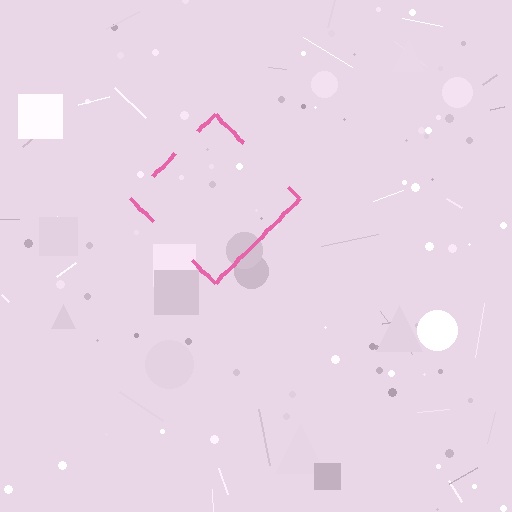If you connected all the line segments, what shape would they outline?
They would outline a diamond.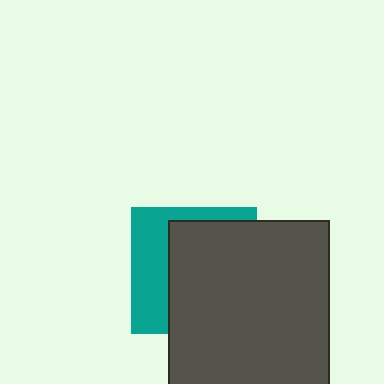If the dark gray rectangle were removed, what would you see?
You would see the complete teal square.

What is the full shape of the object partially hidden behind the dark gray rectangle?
The partially hidden object is a teal square.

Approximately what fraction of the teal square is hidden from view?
Roughly 65% of the teal square is hidden behind the dark gray rectangle.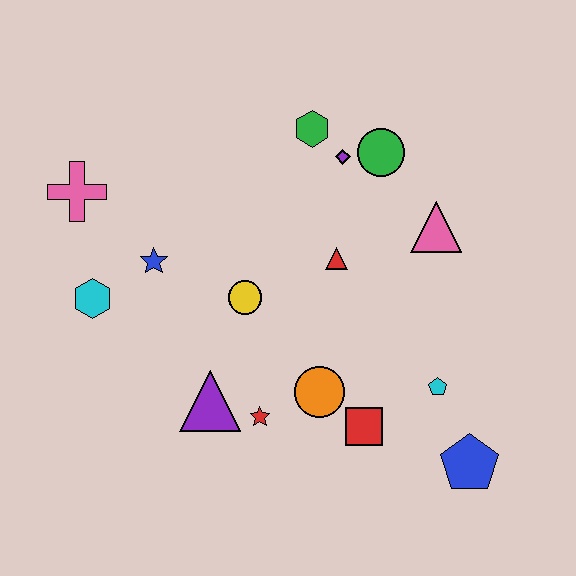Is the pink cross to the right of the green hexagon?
No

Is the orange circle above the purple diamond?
No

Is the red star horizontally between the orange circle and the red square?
No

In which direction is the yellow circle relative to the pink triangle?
The yellow circle is to the left of the pink triangle.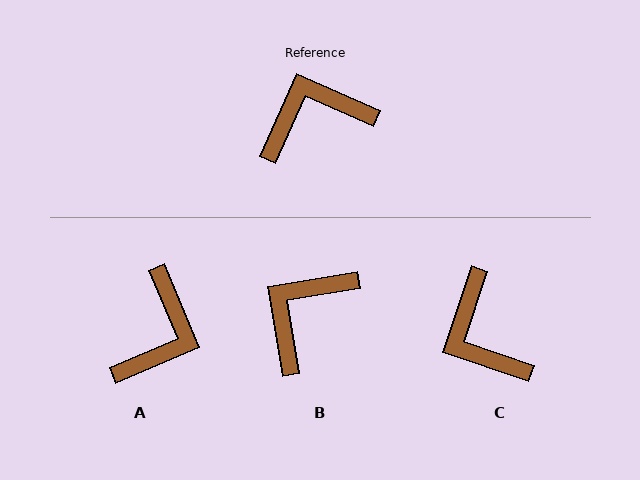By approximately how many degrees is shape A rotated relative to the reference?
Approximately 133 degrees clockwise.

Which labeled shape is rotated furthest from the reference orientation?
A, about 133 degrees away.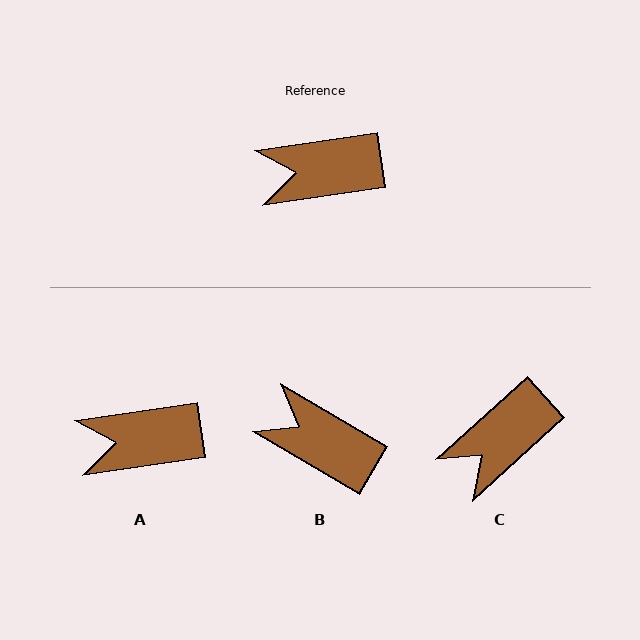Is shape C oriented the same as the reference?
No, it is off by about 34 degrees.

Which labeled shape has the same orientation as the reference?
A.